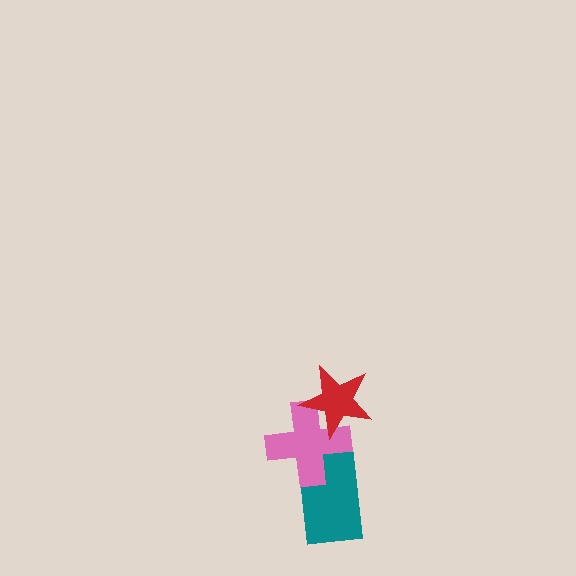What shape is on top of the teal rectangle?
The pink cross is on top of the teal rectangle.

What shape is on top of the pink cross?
The red star is on top of the pink cross.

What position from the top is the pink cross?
The pink cross is 2nd from the top.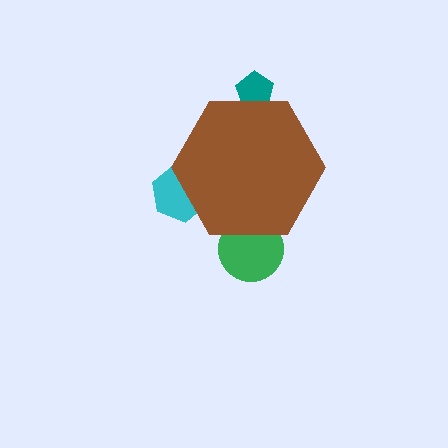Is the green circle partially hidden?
Yes, the green circle is partially hidden behind the brown hexagon.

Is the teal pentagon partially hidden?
Yes, the teal pentagon is partially hidden behind the brown hexagon.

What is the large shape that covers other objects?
A brown hexagon.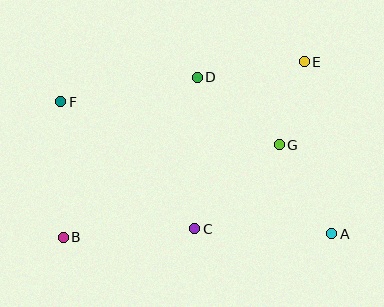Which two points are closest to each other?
Points E and G are closest to each other.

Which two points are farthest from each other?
Points A and F are farthest from each other.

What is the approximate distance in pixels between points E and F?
The distance between E and F is approximately 247 pixels.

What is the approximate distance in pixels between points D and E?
The distance between D and E is approximately 108 pixels.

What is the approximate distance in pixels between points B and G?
The distance between B and G is approximately 235 pixels.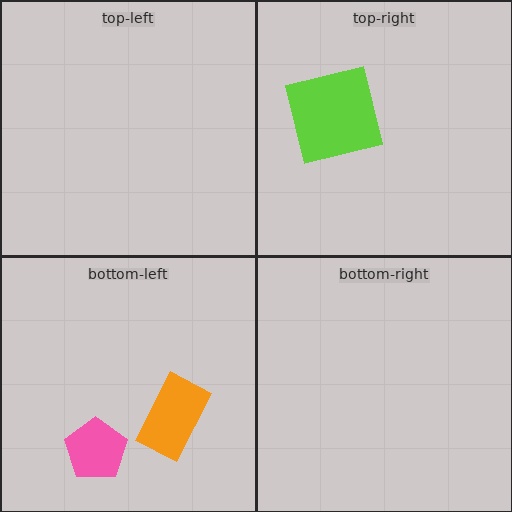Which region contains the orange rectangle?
The bottom-left region.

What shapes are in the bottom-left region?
The pink pentagon, the orange rectangle.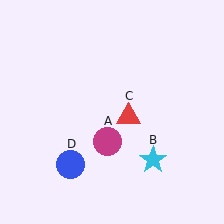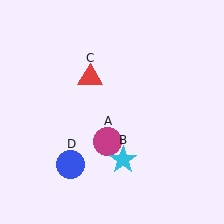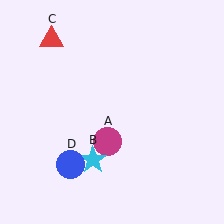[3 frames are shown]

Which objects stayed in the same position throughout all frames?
Magenta circle (object A) and blue circle (object D) remained stationary.